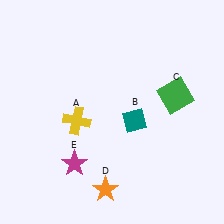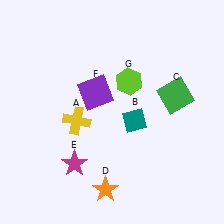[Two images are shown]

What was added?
A purple square (F), a lime hexagon (G) were added in Image 2.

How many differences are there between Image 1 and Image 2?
There are 2 differences between the two images.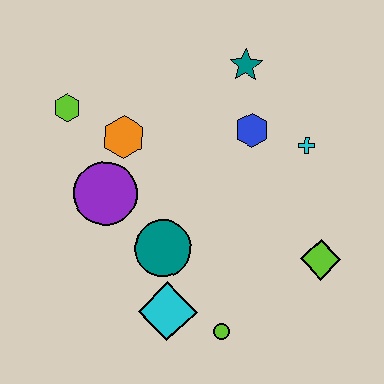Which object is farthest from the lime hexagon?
The lime diamond is farthest from the lime hexagon.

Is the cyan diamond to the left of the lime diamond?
Yes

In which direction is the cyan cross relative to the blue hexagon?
The cyan cross is to the right of the blue hexagon.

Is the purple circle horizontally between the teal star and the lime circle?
No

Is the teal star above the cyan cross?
Yes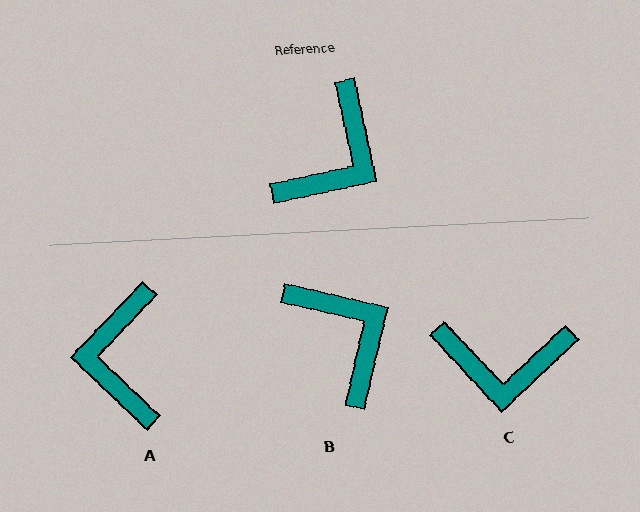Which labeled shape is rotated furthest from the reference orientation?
A, about 146 degrees away.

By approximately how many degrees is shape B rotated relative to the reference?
Approximately 65 degrees counter-clockwise.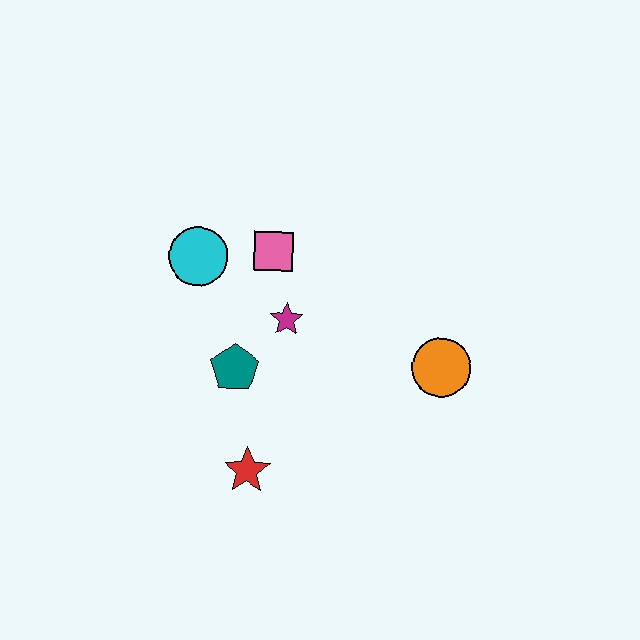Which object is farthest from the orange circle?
The cyan circle is farthest from the orange circle.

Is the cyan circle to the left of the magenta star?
Yes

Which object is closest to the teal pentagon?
The magenta star is closest to the teal pentagon.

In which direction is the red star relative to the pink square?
The red star is below the pink square.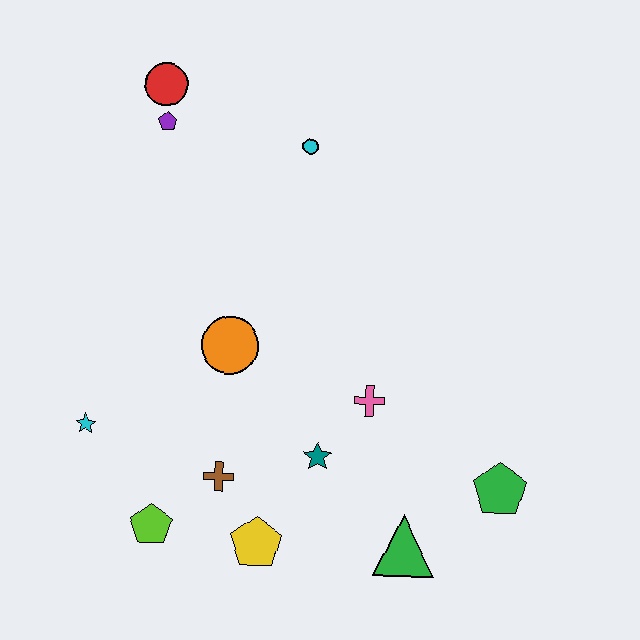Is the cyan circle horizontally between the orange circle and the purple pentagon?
No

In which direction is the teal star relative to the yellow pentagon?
The teal star is above the yellow pentagon.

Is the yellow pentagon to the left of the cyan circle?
Yes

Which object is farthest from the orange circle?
The green pentagon is farthest from the orange circle.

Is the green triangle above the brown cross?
No